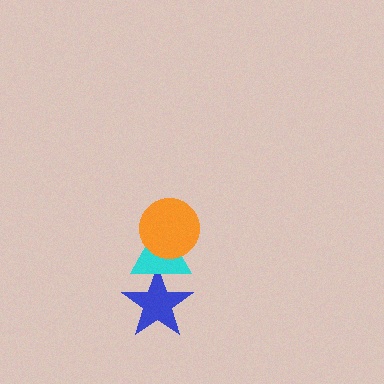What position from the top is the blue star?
The blue star is 3rd from the top.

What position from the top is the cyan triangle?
The cyan triangle is 2nd from the top.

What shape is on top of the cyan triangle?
The orange circle is on top of the cyan triangle.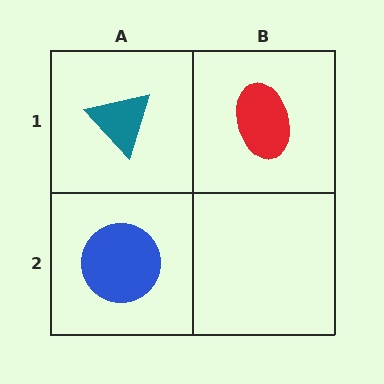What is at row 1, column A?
A teal triangle.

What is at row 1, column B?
A red ellipse.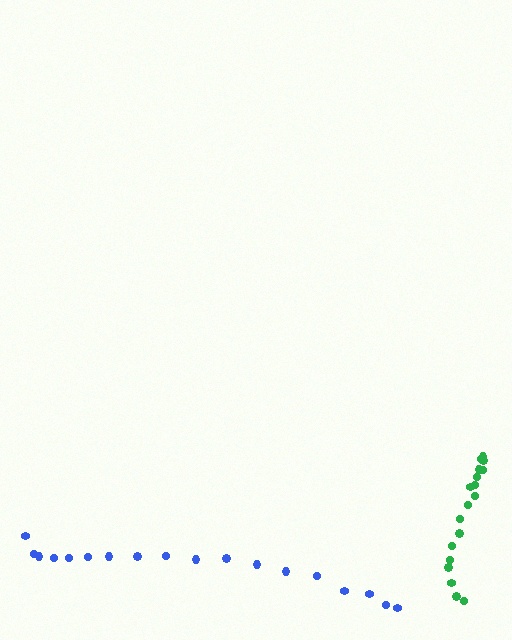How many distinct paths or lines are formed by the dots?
There are 2 distinct paths.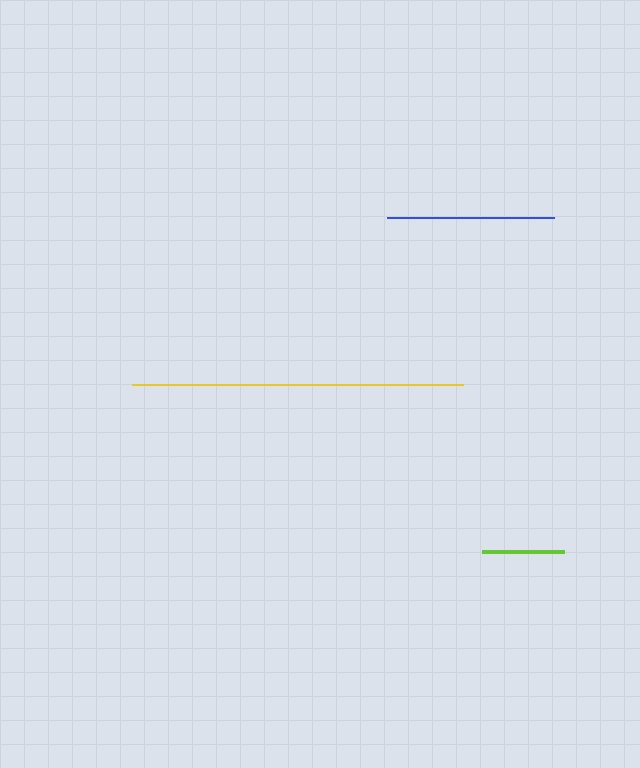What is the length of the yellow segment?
The yellow segment is approximately 331 pixels long.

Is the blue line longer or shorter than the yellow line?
The yellow line is longer than the blue line.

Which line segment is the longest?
The yellow line is the longest at approximately 331 pixels.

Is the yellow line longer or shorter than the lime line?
The yellow line is longer than the lime line.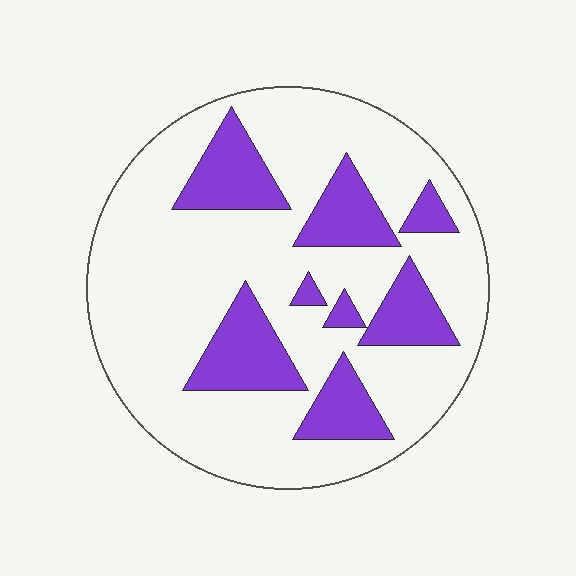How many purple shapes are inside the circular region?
8.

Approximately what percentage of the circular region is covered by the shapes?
Approximately 25%.